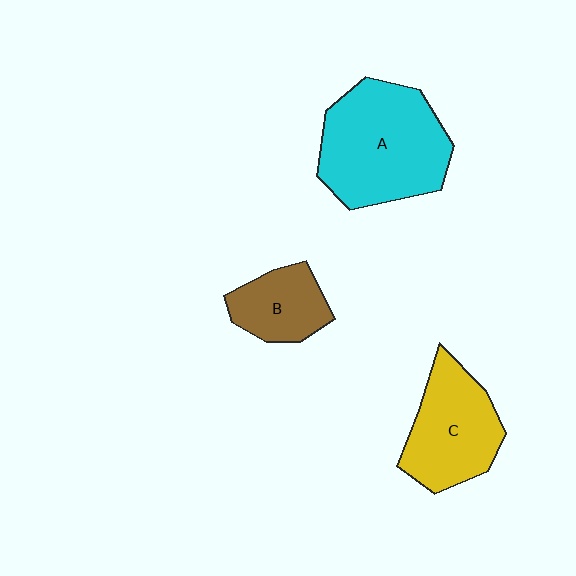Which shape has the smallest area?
Shape B (brown).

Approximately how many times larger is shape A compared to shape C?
Approximately 1.4 times.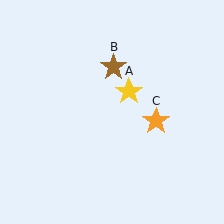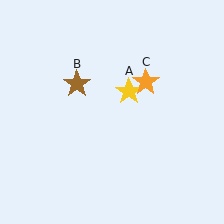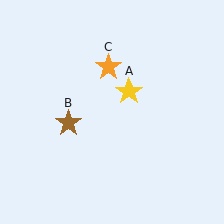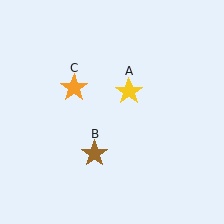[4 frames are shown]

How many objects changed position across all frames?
2 objects changed position: brown star (object B), orange star (object C).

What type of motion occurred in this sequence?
The brown star (object B), orange star (object C) rotated counterclockwise around the center of the scene.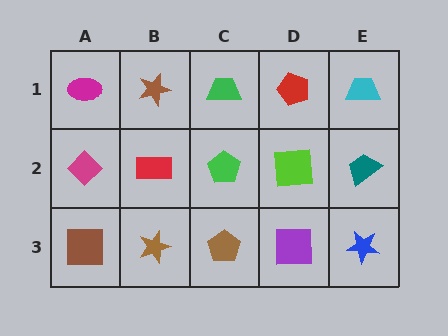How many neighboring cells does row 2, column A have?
3.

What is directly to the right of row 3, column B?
A brown pentagon.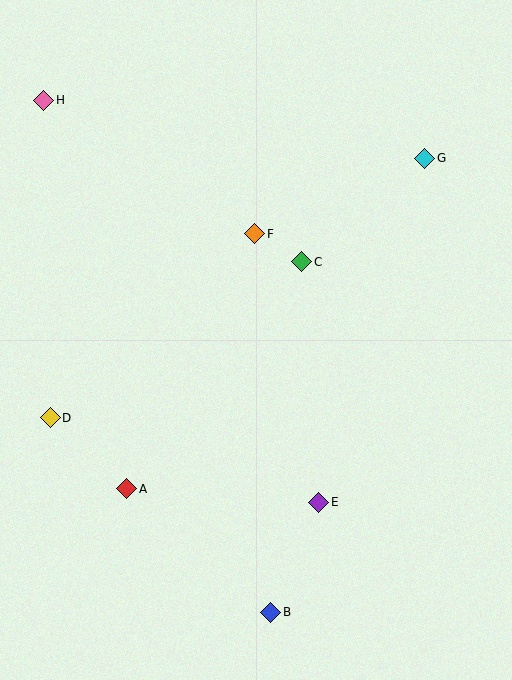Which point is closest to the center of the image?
Point C at (302, 262) is closest to the center.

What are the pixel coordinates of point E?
Point E is at (319, 502).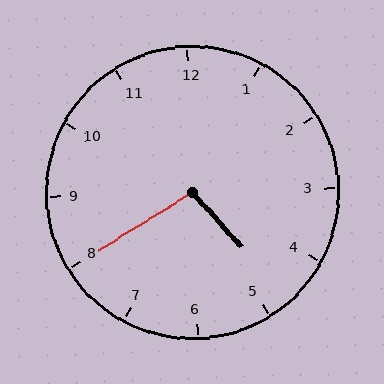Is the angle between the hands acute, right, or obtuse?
It is obtuse.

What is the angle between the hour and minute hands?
Approximately 100 degrees.